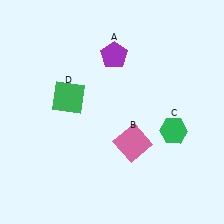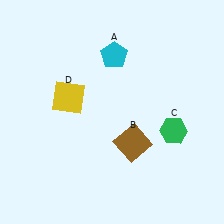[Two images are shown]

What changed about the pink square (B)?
In Image 1, B is pink. In Image 2, it changed to brown.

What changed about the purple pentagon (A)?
In Image 1, A is purple. In Image 2, it changed to cyan.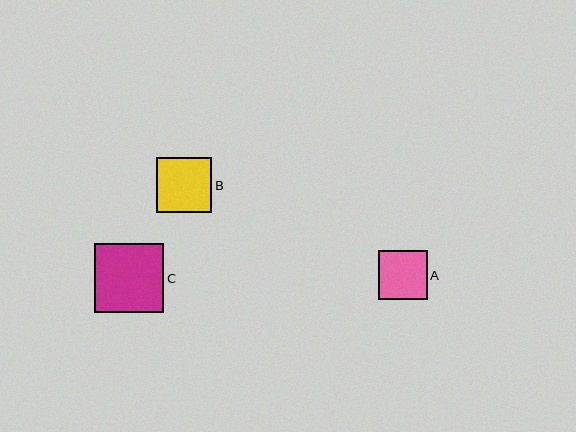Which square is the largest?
Square C is the largest with a size of approximately 69 pixels.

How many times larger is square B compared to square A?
Square B is approximately 1.1 times the size of square A.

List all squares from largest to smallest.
From largest to smallest: C, B, A.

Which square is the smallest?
Square A is the smallest with a size of approximately 49 pixels.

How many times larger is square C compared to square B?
Square C is approximately 1.3 times the size of square B.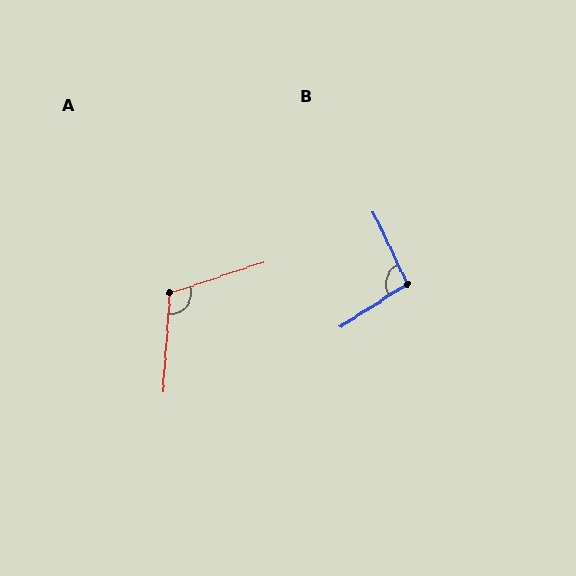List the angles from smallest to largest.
B (97°), A (112°).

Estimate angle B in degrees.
Approximately 97 degrees.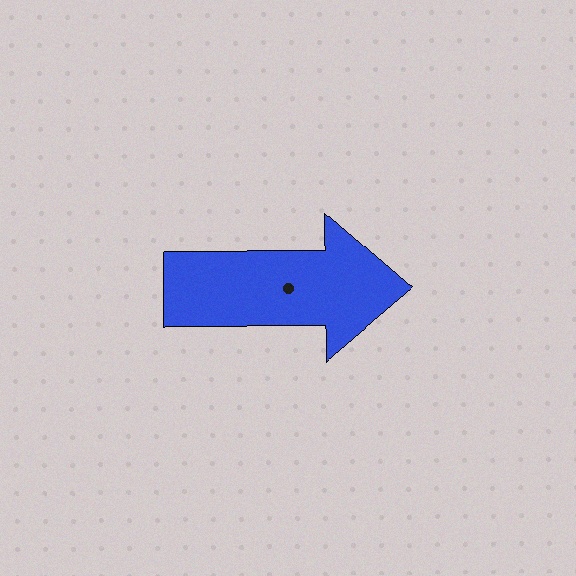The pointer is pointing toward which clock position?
Roughly 3 o'clock.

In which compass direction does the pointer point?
East.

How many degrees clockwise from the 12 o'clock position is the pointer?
Approximately 90 degrees.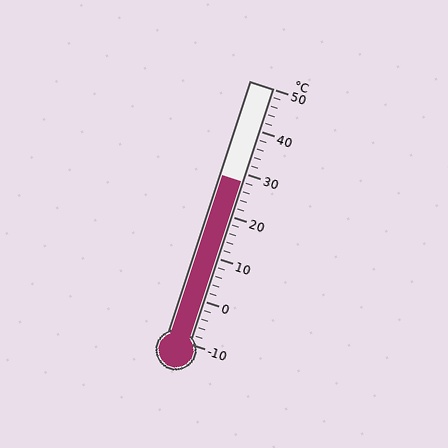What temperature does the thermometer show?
The thermometer shows approximately 28°C.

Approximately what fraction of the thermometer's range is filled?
The thermometer is filled to approximately 65% of its range.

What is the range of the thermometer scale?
The thermometer scale ranges from -10°C to 50°C.